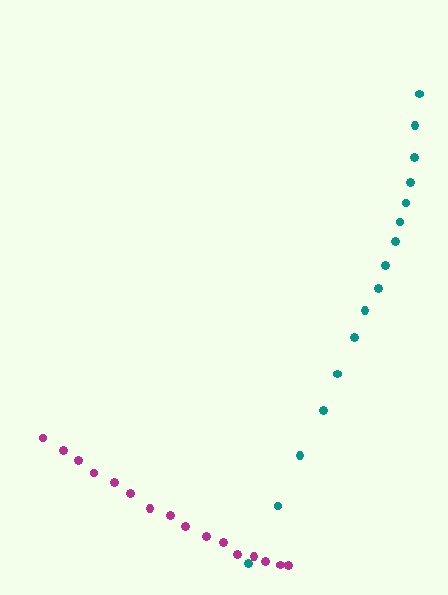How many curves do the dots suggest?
There are 2 distinct paths.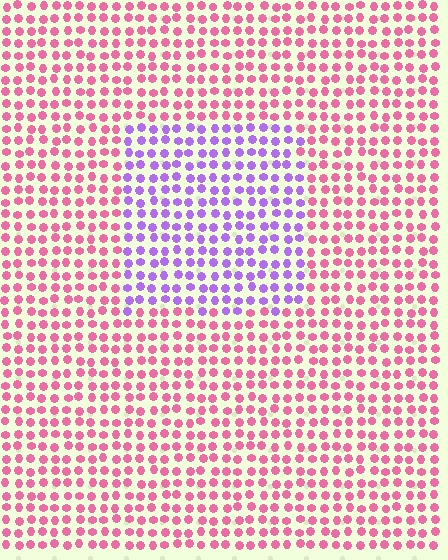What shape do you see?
I see a rectangle.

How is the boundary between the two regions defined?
The boundary is defined purely by a slight shift in hue (about 60 degrees). Spacing, size, and orientation are identical on both sides.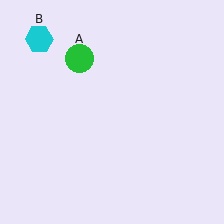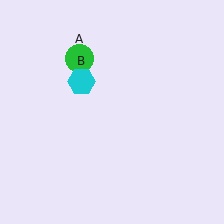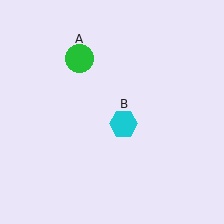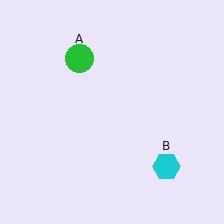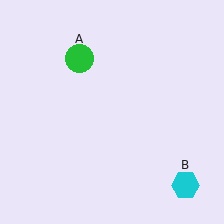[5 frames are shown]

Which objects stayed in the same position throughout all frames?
Green circle (object A) remained stationary.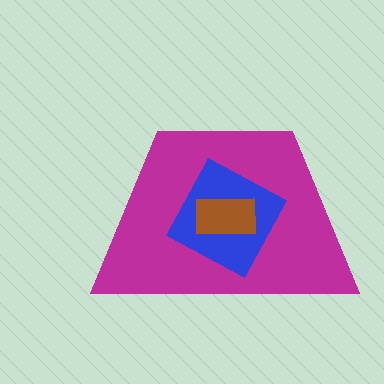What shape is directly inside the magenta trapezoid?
The blue diamond.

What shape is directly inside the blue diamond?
The brown rectangle.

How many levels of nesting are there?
3.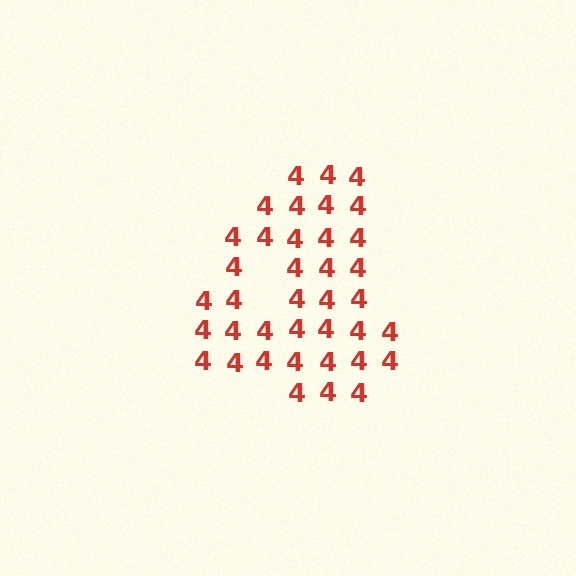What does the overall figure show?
The overall figure shows the digit 4.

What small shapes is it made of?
It is made of small digit 4's.